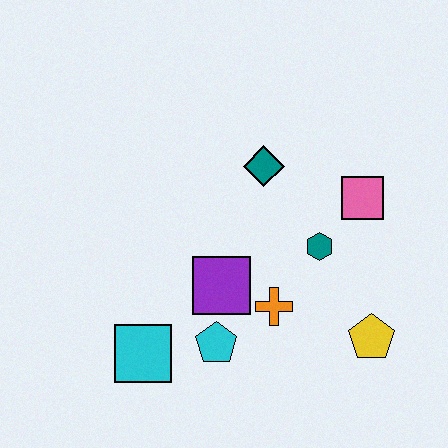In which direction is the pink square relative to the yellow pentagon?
The pink square is above the yellow pentagon.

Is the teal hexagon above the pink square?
No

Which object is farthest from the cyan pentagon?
The pink square is farthest from the cyan pentagon.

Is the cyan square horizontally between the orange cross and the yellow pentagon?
No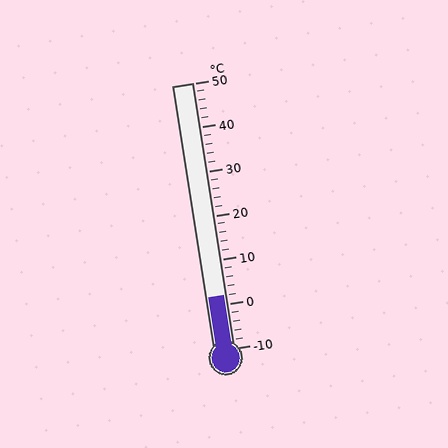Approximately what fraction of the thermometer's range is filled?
The thermometer is filled to approximately 20% of its range.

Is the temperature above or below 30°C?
The temperature is below 30°C.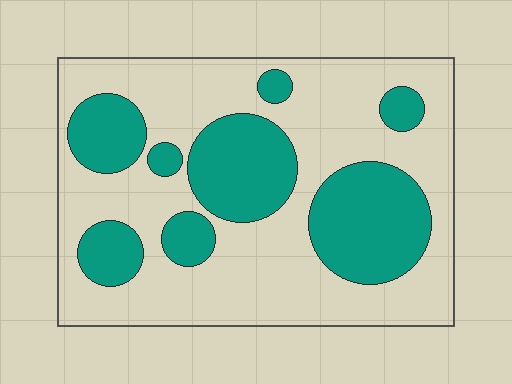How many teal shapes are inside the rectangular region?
8.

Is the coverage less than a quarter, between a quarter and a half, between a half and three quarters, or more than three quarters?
Between a quarter and a half.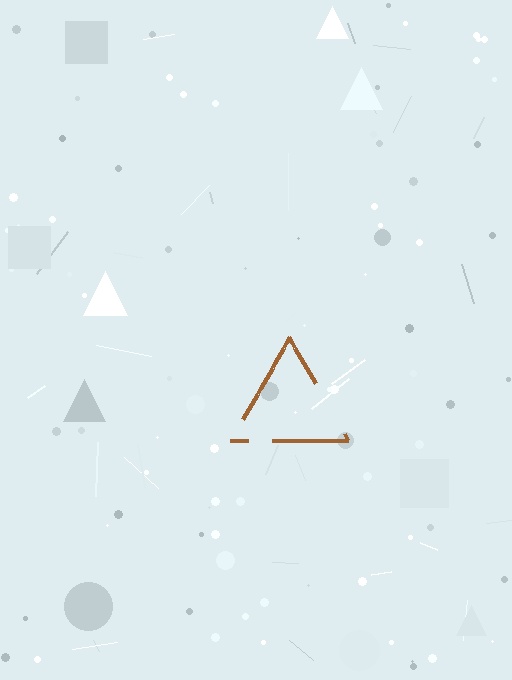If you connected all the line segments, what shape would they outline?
They would outline a triangle.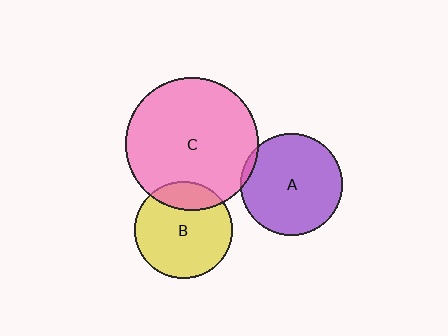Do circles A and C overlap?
Yes.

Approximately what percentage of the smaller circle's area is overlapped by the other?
Approximately 5%.